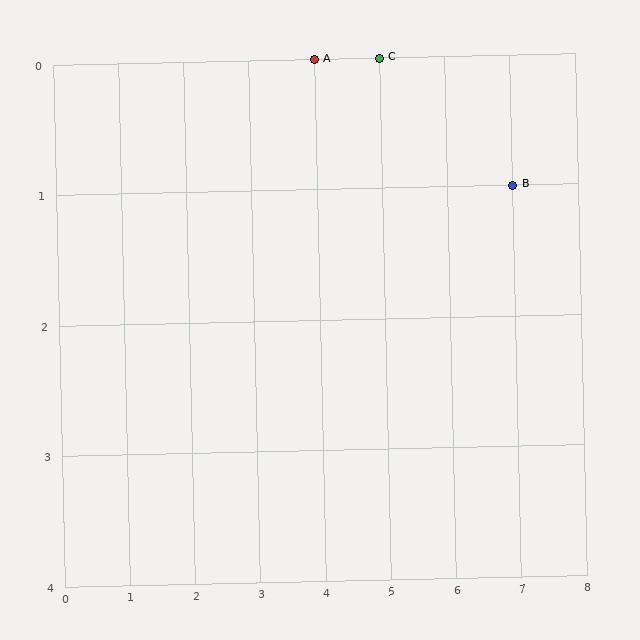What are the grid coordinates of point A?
Point A is at grid coordinates (4, 0).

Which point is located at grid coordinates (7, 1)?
Point B is at (7, 1).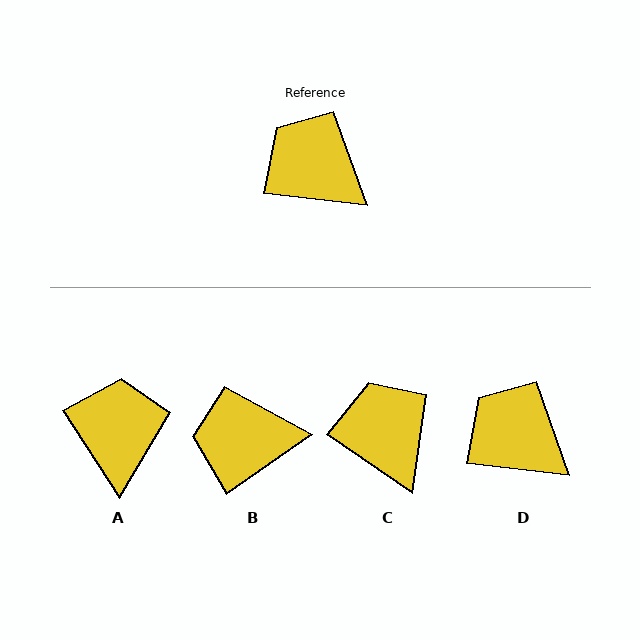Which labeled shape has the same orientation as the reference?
D.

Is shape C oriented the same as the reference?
No, it is off by about 28 degrees.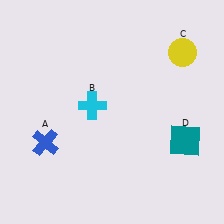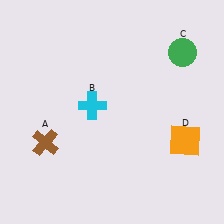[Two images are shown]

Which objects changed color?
A changed from blue to brown. C changed from yellow to green. D changed from teal to orange.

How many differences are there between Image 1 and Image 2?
There are 3 differences between the two images.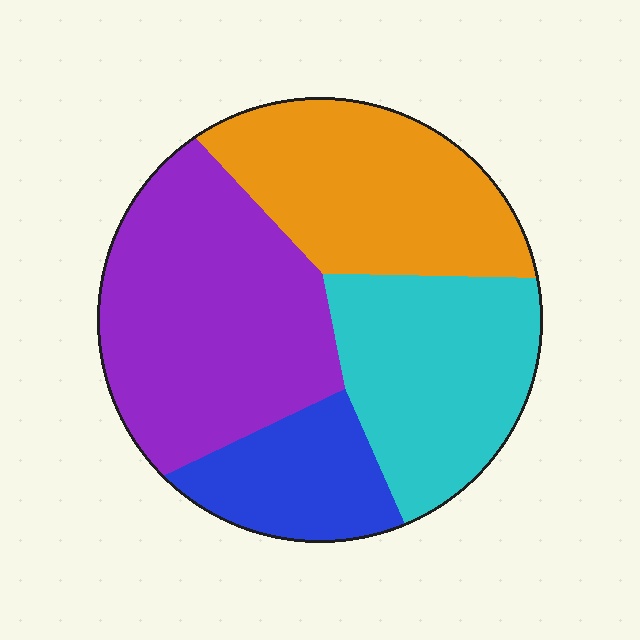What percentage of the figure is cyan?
Cyan takes up about one quarter (1/4) of the figure.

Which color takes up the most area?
Purple, at roughly 35%.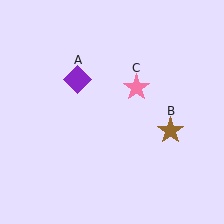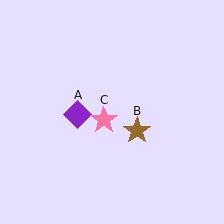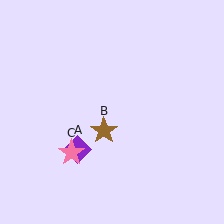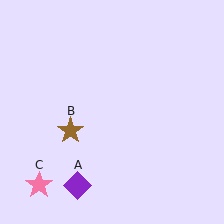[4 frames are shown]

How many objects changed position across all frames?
3 objects changed position: purple diamond (object A), brown star (object B), pink star (object C).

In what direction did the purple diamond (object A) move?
The purple diamond (object A) moved down.